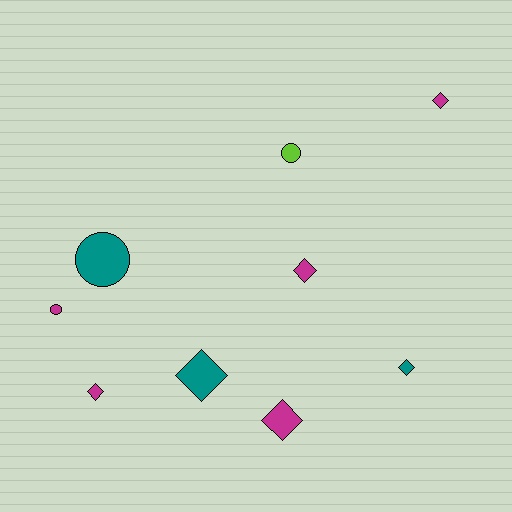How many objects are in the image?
There are 9 objects.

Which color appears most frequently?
Magenta, with 5 objects.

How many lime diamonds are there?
There are no lime diamonds.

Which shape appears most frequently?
Diamond, with 6 objects.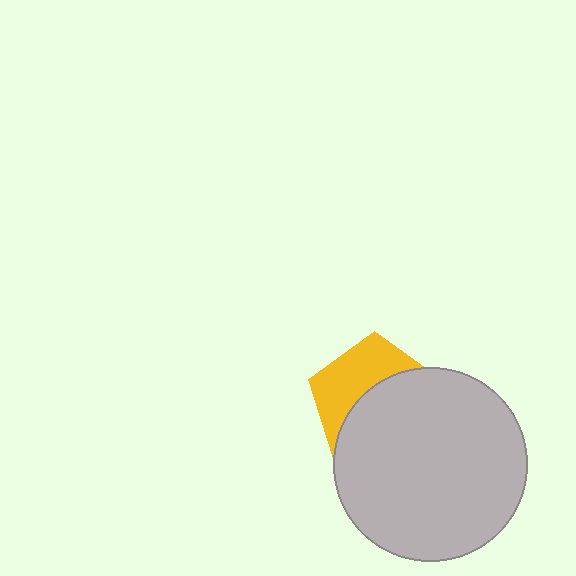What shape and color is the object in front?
The object in front is a light gray circle.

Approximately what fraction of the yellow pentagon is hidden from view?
Roughly 58% of the yellow pentagon is hidden behind the light gray circle.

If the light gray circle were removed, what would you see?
You would see the complete yellow pentagon.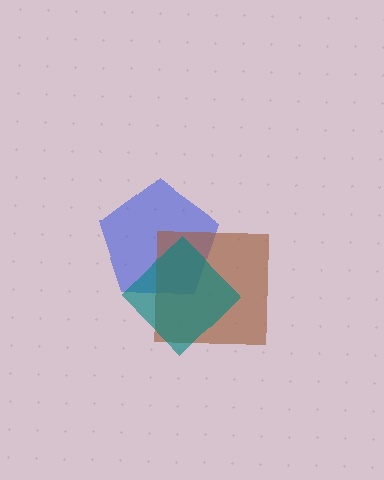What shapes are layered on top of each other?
The layered shapes are: a blue pentagon, a brown square, a teal diamond.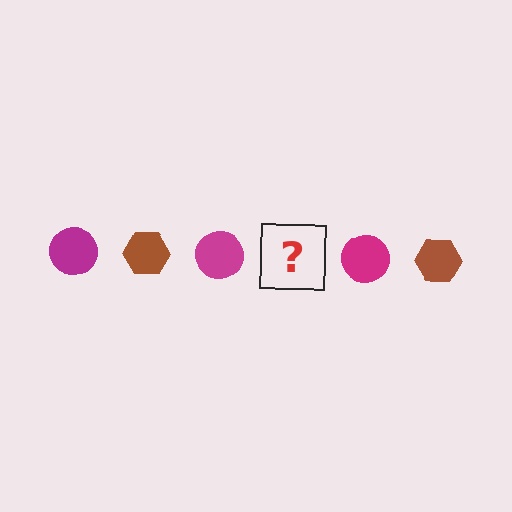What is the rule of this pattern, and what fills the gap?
The rule is that the pattern alternates between magenta circle and brown hexagon. The gap should be filled with a brown hexagon.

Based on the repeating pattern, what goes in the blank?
The blank should be a brown hexagon.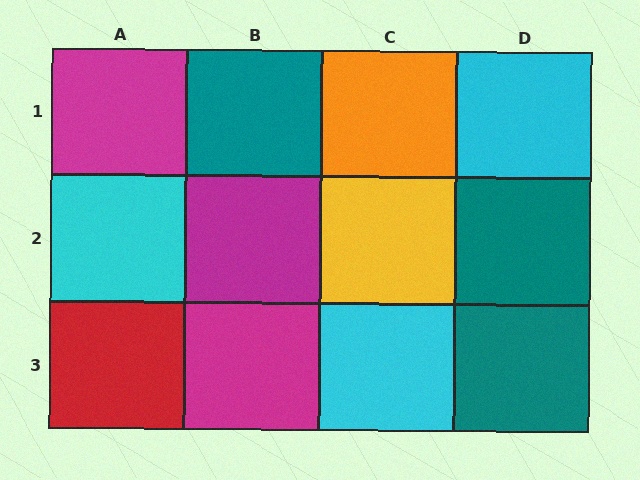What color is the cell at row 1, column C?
Orange.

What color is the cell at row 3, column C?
Cyan.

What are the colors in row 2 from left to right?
Cyan, magenta, yellow, teal.